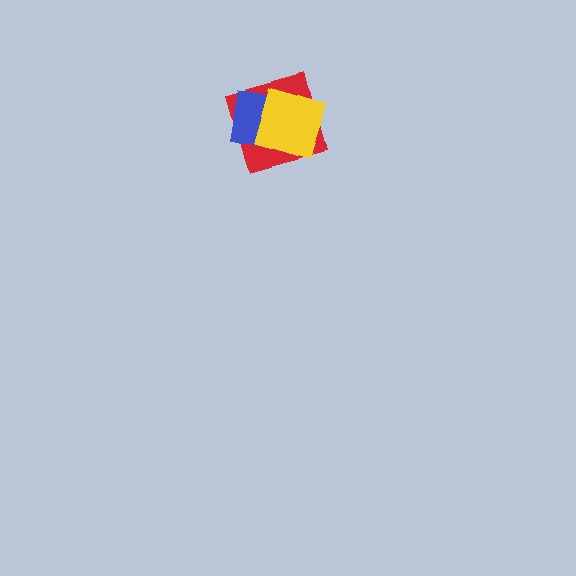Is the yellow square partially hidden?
No, no other shape covers it.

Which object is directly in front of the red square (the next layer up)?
The blue square is directly in front of the red square.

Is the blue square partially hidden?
Yes, it is partially covered by another shape.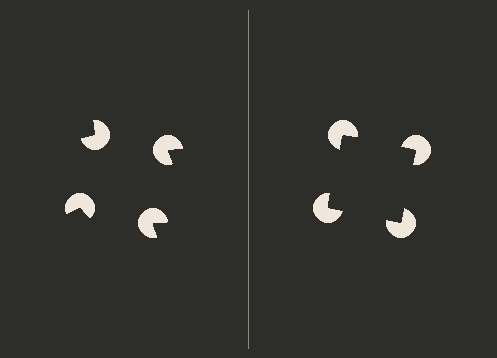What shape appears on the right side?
An illusory square.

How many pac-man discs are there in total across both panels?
8 — 4 on each side.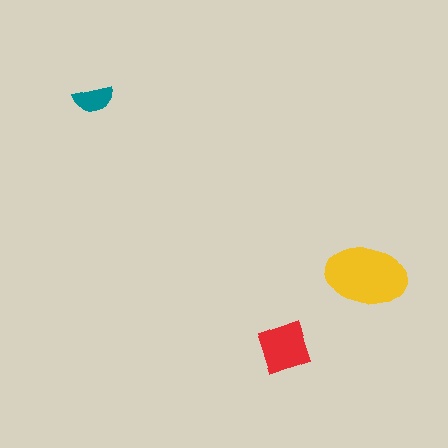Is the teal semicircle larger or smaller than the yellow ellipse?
Smaller.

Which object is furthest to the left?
The teal semicircle is leftmost.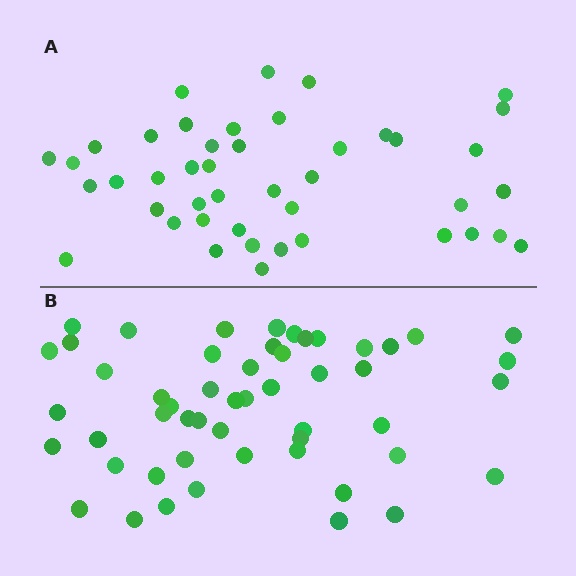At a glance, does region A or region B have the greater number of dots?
Region B (the bottom region) has more dots.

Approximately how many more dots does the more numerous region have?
Region B has roughly 8 or so more dots than region A.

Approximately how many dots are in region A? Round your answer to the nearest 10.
About 40 dots. (The exact count is 44, which rounds to 40.)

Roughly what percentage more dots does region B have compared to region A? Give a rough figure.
About 20% more.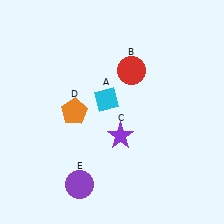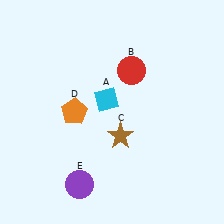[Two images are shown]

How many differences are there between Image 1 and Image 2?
There is 1 difference between the two images.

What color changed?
The star (C) changed from purple in Image 1 to brown in Image 2.